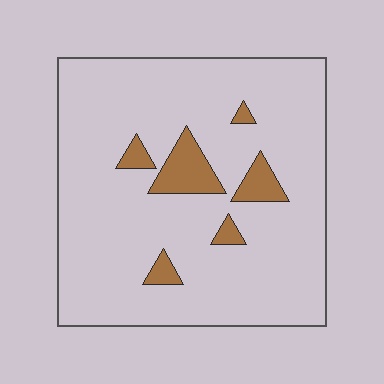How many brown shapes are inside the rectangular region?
6.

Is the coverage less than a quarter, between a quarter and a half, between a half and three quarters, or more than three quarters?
Less than a quarter.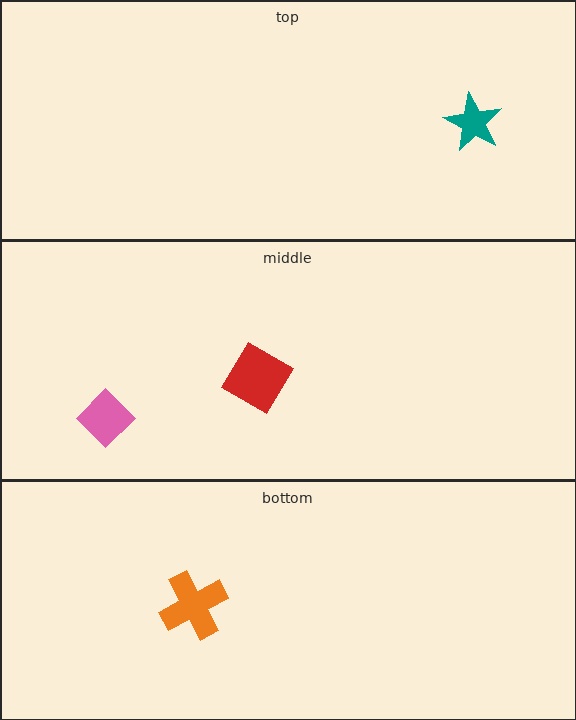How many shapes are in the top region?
1.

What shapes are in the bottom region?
The orange cross.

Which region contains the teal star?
The top region.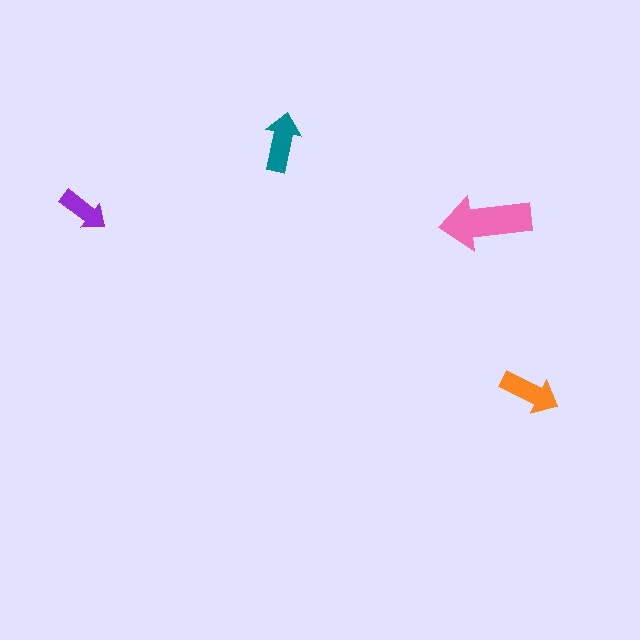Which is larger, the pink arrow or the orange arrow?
The pink one.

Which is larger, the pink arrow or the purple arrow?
The pink one.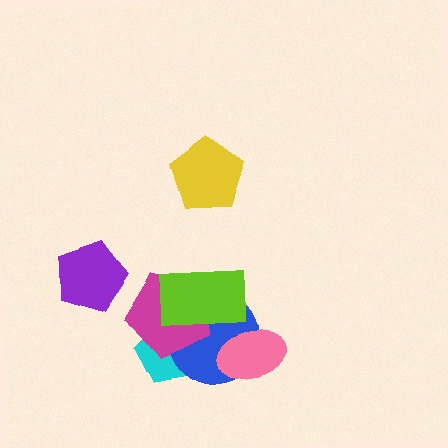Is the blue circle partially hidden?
Yes, it is partially covered by another shape.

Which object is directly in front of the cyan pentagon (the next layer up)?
The blue circle is directly in front of the cyan pentagon.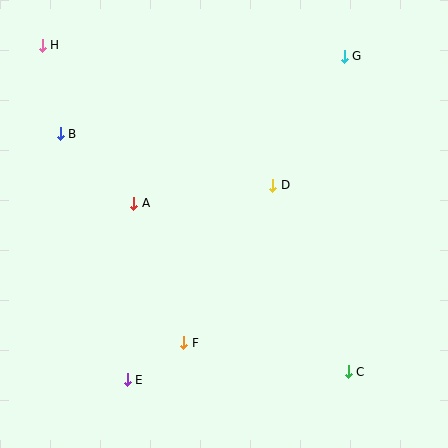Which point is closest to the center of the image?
Point D at (273, 185) is closest to the center.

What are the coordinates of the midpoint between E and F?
The midpoint between E and F is at (155, 361).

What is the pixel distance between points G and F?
The distance between G and F is 329 pixels.